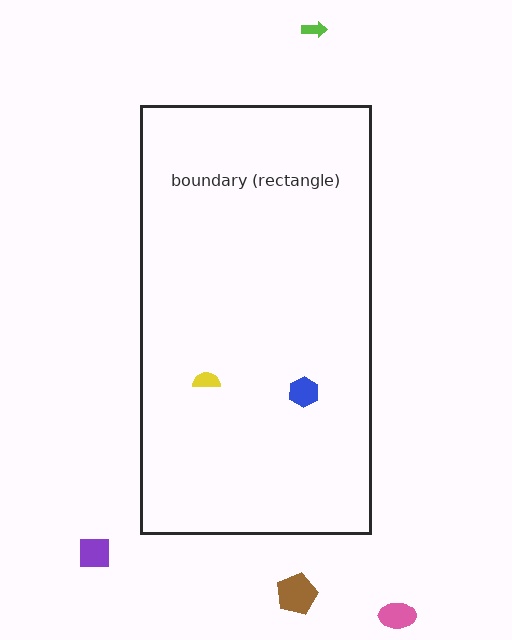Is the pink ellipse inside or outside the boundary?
Outside.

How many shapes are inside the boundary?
2 inside, 4 outside.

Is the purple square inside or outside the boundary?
Outside.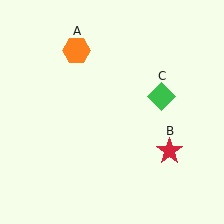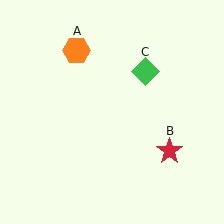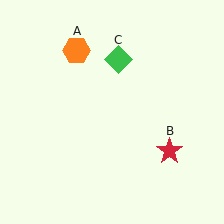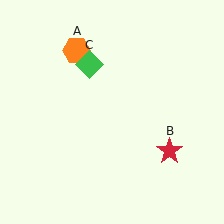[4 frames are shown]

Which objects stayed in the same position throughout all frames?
Orange hexagon (object A) and red star (object B) remained stationary.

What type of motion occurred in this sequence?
The green diamond (object C) rotated counterclockwise around the center of the scene.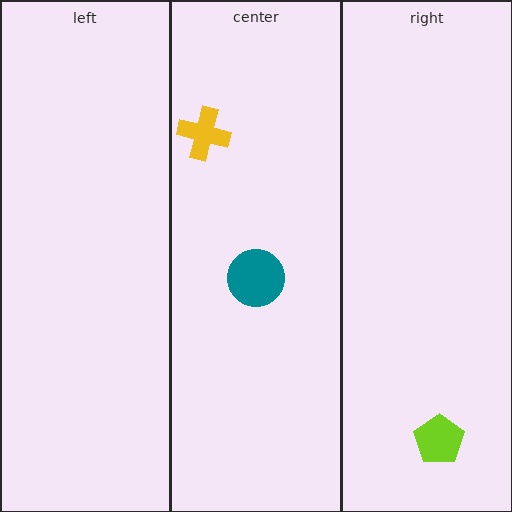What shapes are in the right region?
The lime pentagon.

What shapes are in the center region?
The teal circle, the yellow cross.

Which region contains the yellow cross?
The center region.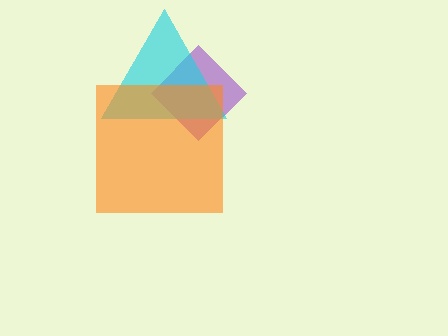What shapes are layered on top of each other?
The layered shapes are: a purple diamond, a cyan triangle, an orange square.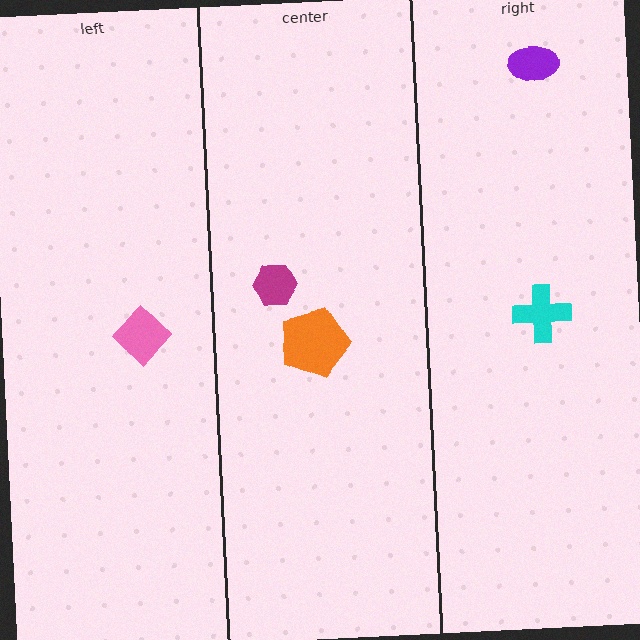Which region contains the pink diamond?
The left region.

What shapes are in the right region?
The cyan cross, the purple ellipse.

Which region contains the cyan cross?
The right region.